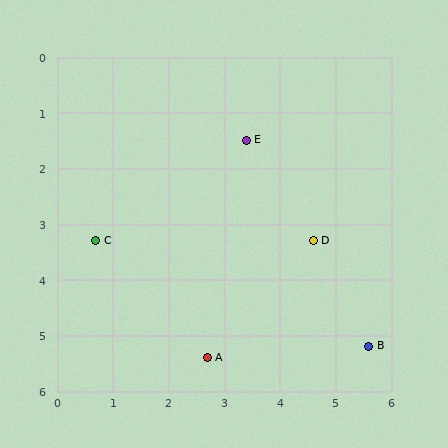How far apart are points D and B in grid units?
Points D and B are about 2.1 grid units apart.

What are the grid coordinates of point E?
Point E is at approximately (3.4, 1.5).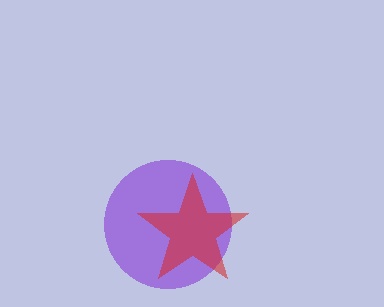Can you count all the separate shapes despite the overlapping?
Yes, there are 2 separate shapes.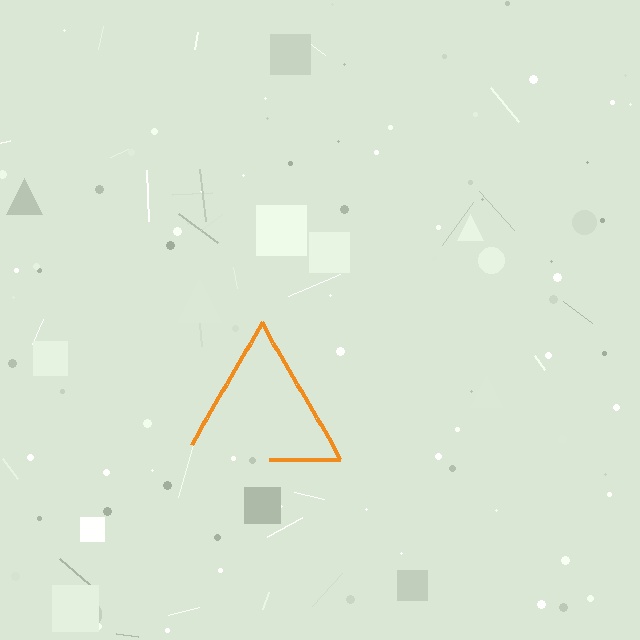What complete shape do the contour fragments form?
The contour fragments form a triangle.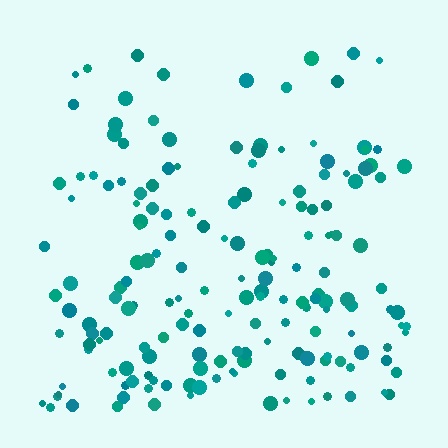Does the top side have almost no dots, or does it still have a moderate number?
Still a moderate number, just noticeably fewer than the bottom.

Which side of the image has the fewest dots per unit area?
The top.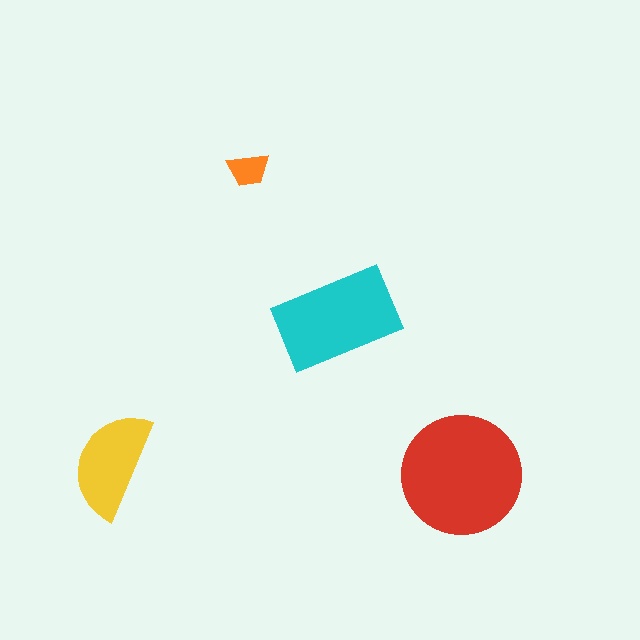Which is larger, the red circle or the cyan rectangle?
The red circle.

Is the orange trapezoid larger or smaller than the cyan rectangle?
Smaller.